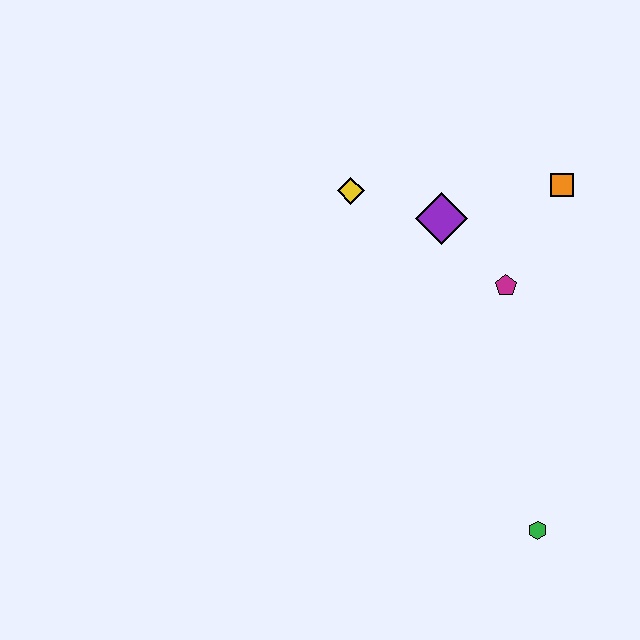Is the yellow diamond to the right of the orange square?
No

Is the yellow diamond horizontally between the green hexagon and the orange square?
No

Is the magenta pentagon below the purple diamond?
Yes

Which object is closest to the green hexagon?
The magenta pentagon is closest to the green hexagon.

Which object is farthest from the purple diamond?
The green hexagon is farthest from the purple diamond.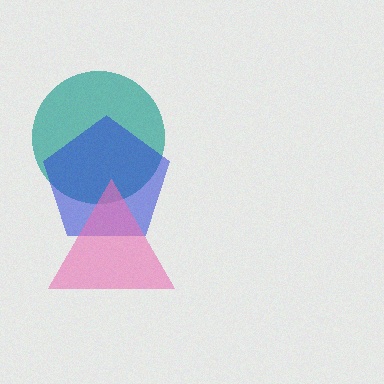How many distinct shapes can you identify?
There are 3 distinct shapes: a teal circle, a blue pentagon, a pink triangle.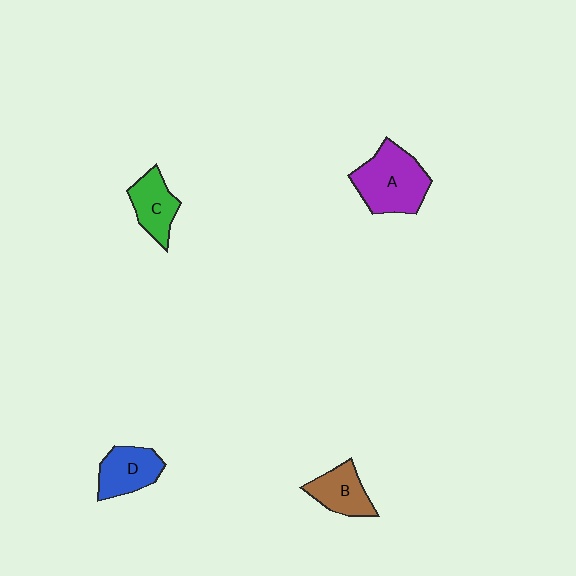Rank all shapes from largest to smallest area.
From largest to smallest: A (purple), D (blue), C (green), B (brown).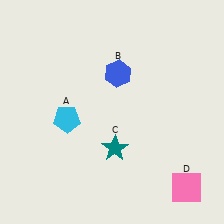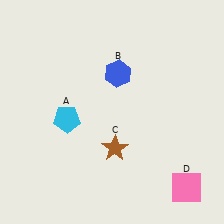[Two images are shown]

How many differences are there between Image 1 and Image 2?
There is 1 difference between the two images.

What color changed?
The star (C) changed from teal in Image 1 to brown in Image 2.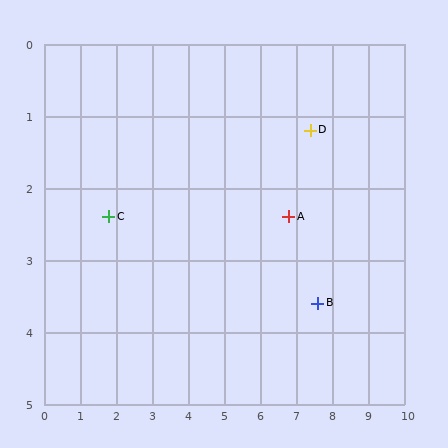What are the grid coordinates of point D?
Point D is at approximately (7.4, 1.2).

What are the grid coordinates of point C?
Point C is at approximately (1.8, 2.4).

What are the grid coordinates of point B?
Point B is at approximately (7.6, 3.6).